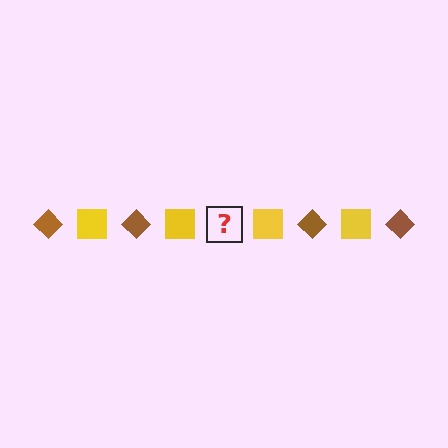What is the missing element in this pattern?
The missing element is a brown diamond.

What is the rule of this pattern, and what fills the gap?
The rule is that the pattern alternates between brown diamond and yellow square. The gap should be filled with a brown diamond.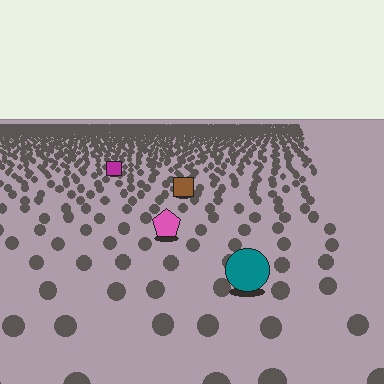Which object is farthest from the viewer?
The magenta square is farthest from the viewer. It appears smaller and the ground texture around it is denser.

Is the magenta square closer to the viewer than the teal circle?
No. The teal circle is closer — you can tell from the texture gradient: the ground texture is coarser near it.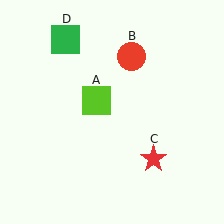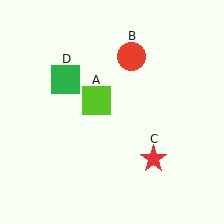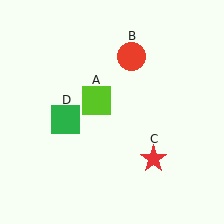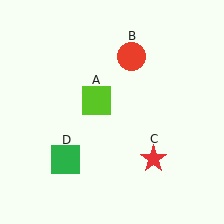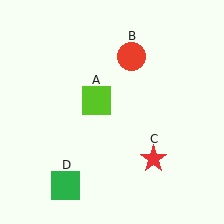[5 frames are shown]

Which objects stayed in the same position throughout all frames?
Lime square (object A) and red circle (object B) and red star (object C) remained stationary.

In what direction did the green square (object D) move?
The green square (object D) moved down.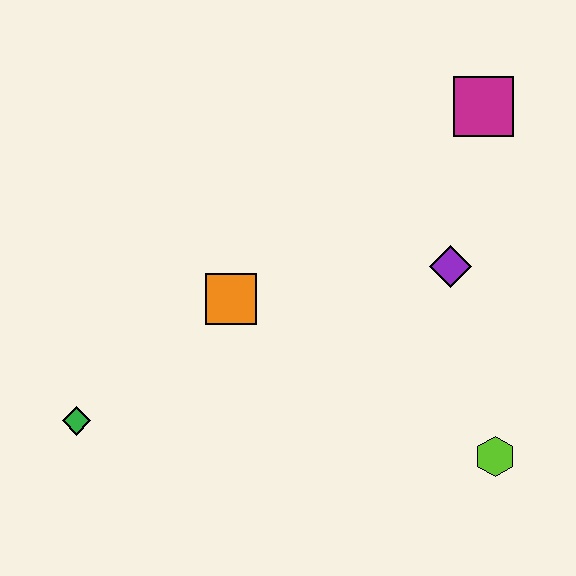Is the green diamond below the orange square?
Yes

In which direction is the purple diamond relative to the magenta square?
The purple diamond is below the magenta square.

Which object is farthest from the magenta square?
The green diamond is farthest from the magenta square.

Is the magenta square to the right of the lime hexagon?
No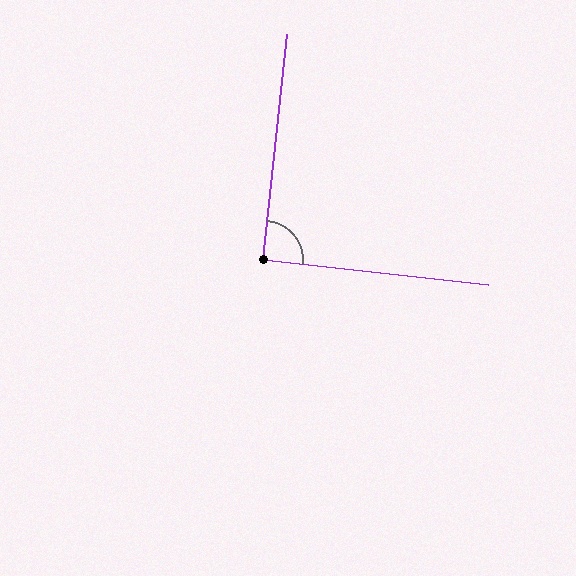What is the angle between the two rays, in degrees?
Approximately 90 degrees.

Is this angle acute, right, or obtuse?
It is approximately a right angle.